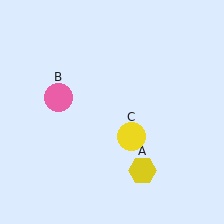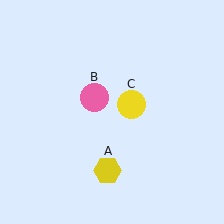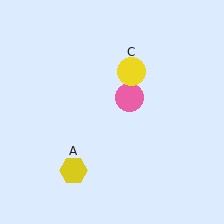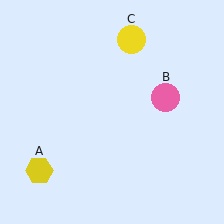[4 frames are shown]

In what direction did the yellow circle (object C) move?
The yellow circle (object C) moved up.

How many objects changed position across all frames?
3 objects changed position: yellow hexagon (object A), pink circle (object B), yellow circle (object C).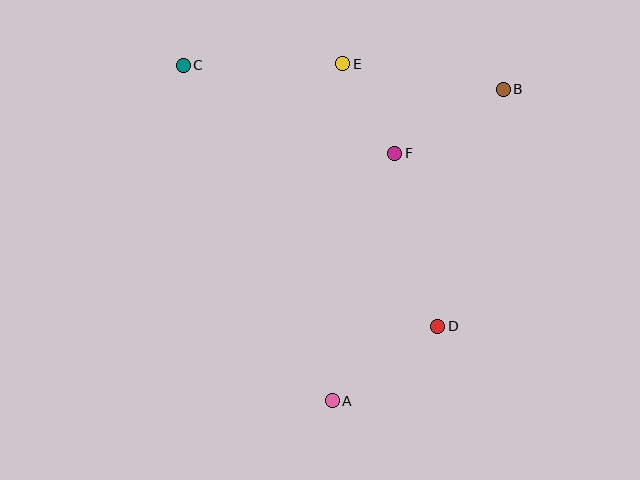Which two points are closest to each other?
Points E and F are closest to each other.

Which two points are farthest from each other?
Points A and C are farthest from each other.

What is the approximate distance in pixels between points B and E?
The distance between B and E is approximately 163 pixels.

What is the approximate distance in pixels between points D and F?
The distance between D and F is approximately 178 pixels.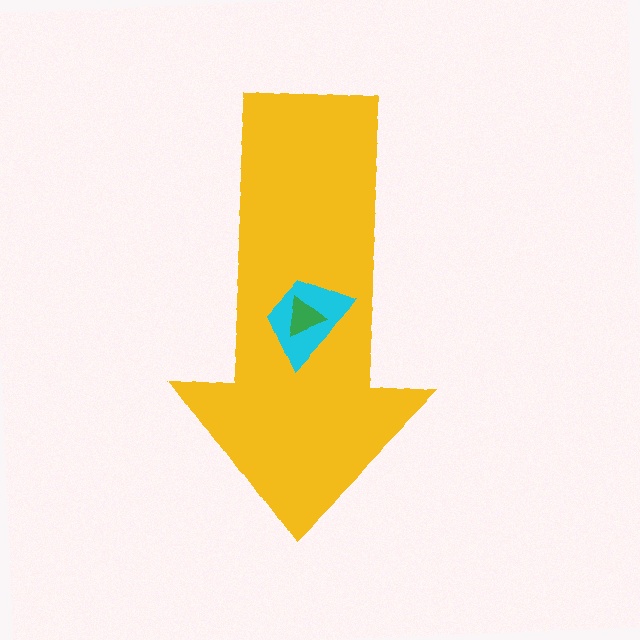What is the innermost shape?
The green triangle.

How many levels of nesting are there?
3.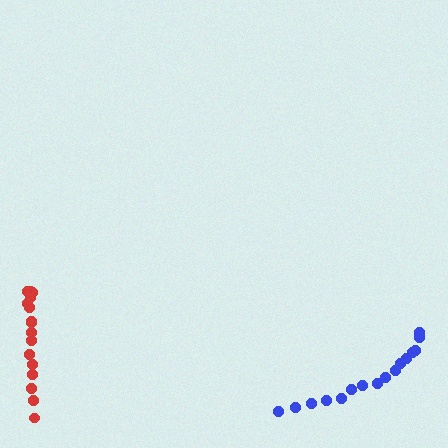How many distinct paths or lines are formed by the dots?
There are 2 distinct paths.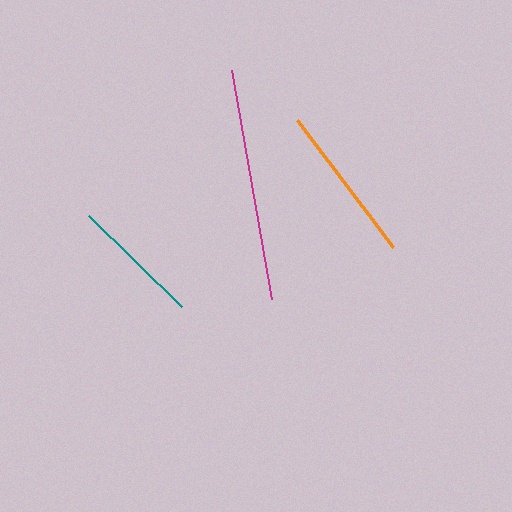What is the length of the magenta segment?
The magenta segment is approximately 232 pixels long.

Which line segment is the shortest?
The teal line is the shortest at approximately 130 pixels.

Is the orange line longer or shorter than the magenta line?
The magenta line is longer than the orange line.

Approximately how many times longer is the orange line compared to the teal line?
The orange line is approximately 1.2 times the length of the teal line.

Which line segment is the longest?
The magenta line is the longest at approximately 232 pixels.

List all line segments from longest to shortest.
From longest to shortest: magenta, orange, teal.